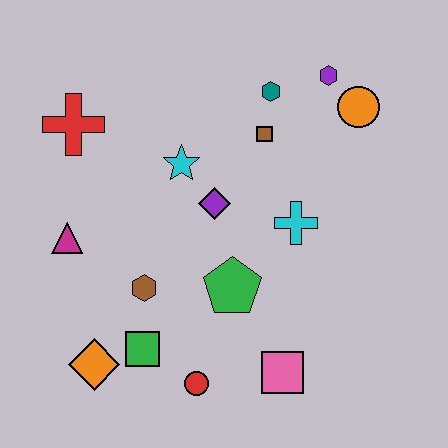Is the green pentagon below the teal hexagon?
Yes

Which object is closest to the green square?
The orange diamond is closest to the green square.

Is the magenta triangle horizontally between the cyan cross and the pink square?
No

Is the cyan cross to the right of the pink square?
Yes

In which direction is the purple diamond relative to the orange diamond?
The purple diamond is above the orange diamond.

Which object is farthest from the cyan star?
The pink square is farthest from the cyan star.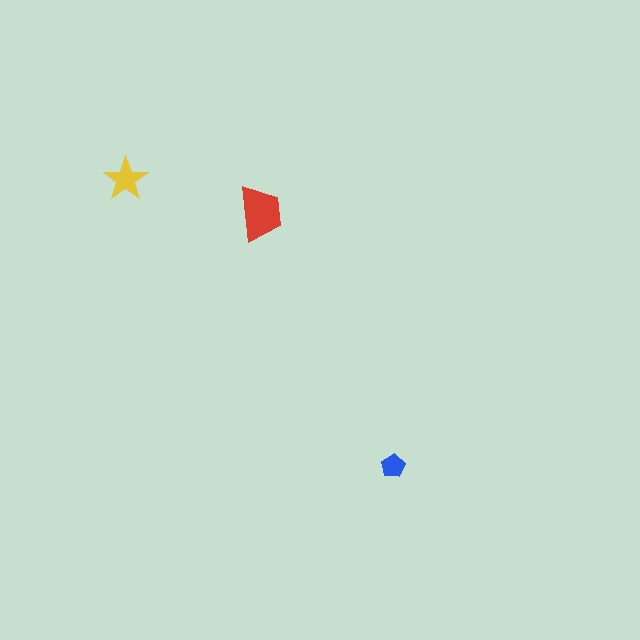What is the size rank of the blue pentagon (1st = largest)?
3rd.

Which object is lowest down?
The blue pentagon is bottommost.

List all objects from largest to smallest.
The red trapezoid, the yellow star, the blue pentagon.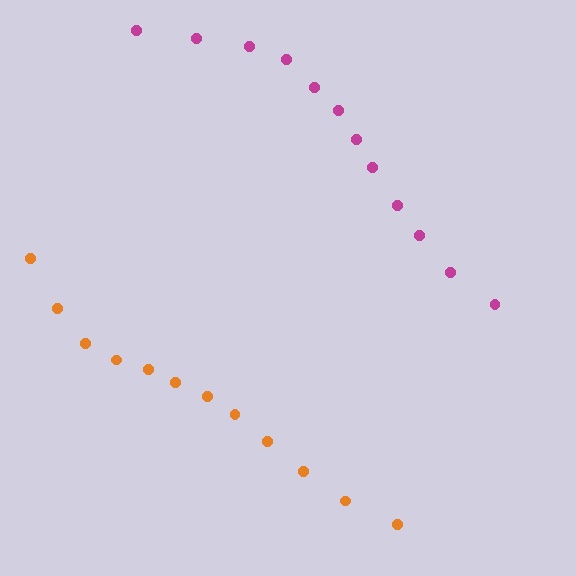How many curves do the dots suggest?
There are 2 distinct paths.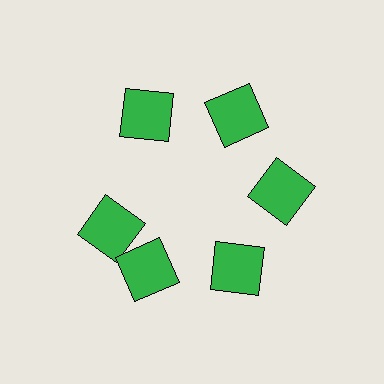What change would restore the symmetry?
The symmetry would be restored by rotating it back into even spacing with its neighbors so that all 6 squares sit at equal angles and equal distance from the center.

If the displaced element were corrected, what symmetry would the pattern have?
It would have 6-fold rotational symmetry — the pattern would map onto itself every 60 degrees.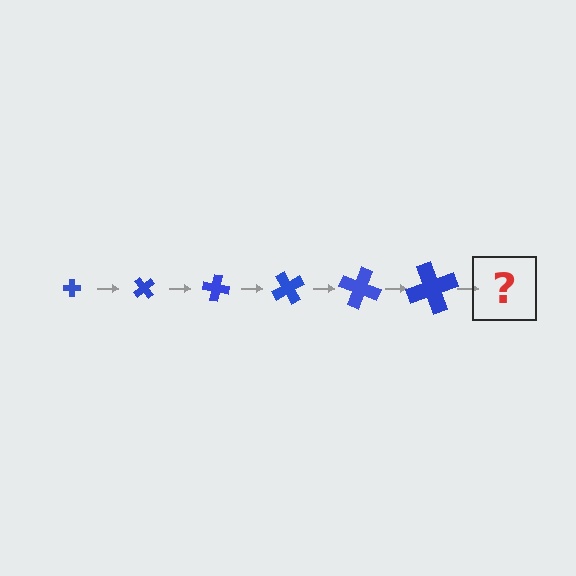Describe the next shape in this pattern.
It should be a cross, larger than the previous one and rotated 300 degrees from the start.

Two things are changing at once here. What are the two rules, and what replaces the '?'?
The two rules are that the cross grows larger each step and it rotates 50 degrees each step. The '?' should be a cross, larger than the previous one and rotated 300 degrees from the start.